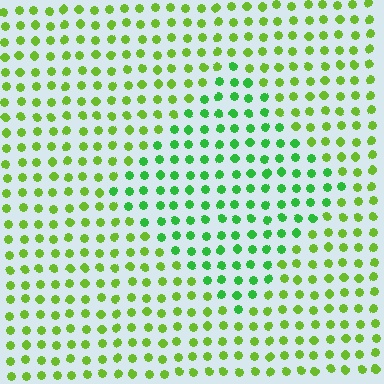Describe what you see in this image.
The image is filled with small lime elements in a uniform arrangement. A diamond-shaped region is visible where the elements are tinted to a slightly different hue, forming a subtle color boundary.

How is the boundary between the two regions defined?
The boundary is defined purely by a slight shift in hue (about 32 degrees). Spacing, size, and orientation are identical on both sides.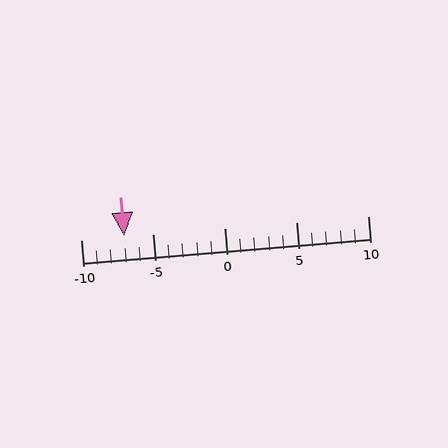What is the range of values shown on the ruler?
The ruler shows values from -10 to 10.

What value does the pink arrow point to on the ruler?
The pink arrow points to approximately -7.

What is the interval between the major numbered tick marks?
The major tick marks are spaced 5 units apart.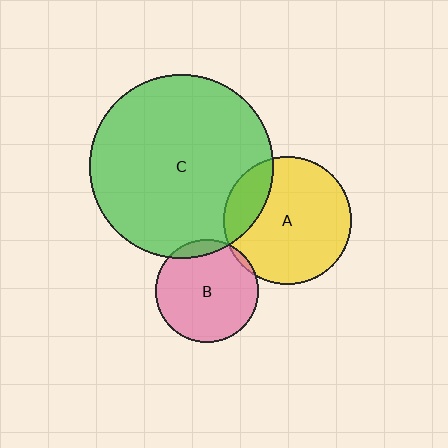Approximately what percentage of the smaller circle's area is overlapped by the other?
Approximately 20%.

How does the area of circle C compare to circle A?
Approximately 2.1 times.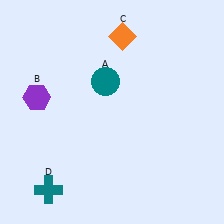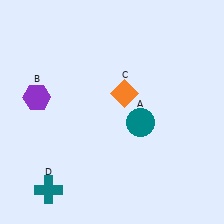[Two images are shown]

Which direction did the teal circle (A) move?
The teal circle (A) moved down.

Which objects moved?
The objects that moved are: the teal circle (A), the orange diamond (C).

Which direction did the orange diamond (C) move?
The orange diamond (C) moved down.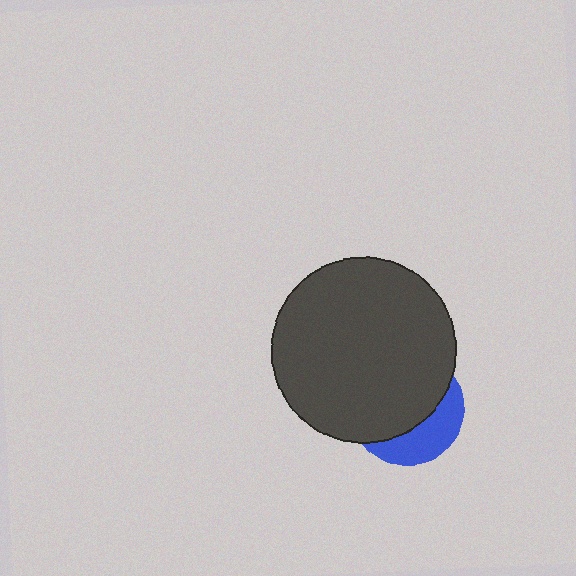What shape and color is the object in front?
The object in front is a dark gray circle.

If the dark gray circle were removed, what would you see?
You would see the complete blue circle.